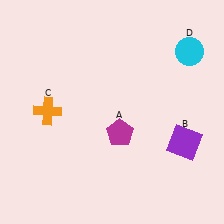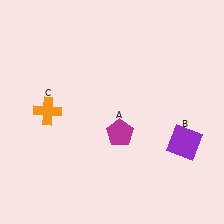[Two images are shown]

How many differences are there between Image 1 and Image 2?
There is 1 difference between the two images.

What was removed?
The cyan circle (D) was removed in Image 2.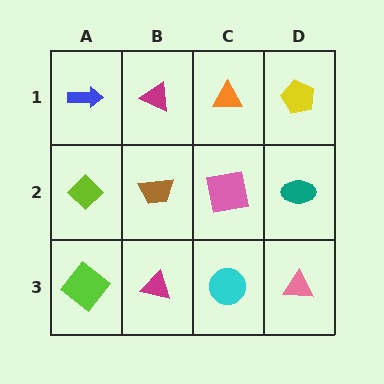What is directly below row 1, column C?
A pink square.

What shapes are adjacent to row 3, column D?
A teal ellipse (row 2, column D), a cyan circle (row 3, column C).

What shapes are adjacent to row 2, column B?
A magenta triangle (row 1, column B), a magenta triangle (row 3, column B), a lime diamond (row 2, column A), a pink square (row 2, column C).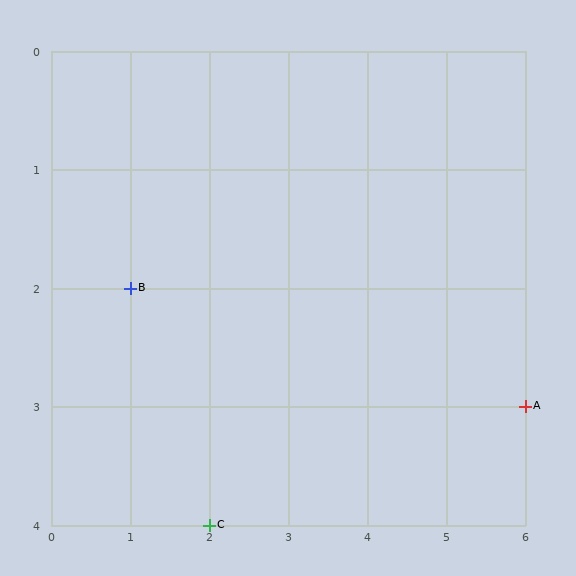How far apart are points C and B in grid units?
Points C and B are 1 column and 2 rows apart (about 2.2 grid units diagonally).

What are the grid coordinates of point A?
Point A is at grid coordinates (6, 3).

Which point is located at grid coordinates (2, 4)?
Point C is at (2, 4).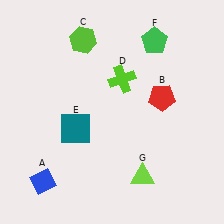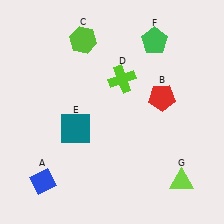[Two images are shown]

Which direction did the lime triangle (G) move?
The lime triangle (G) moved right.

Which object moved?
The lime triangle (G) moved right.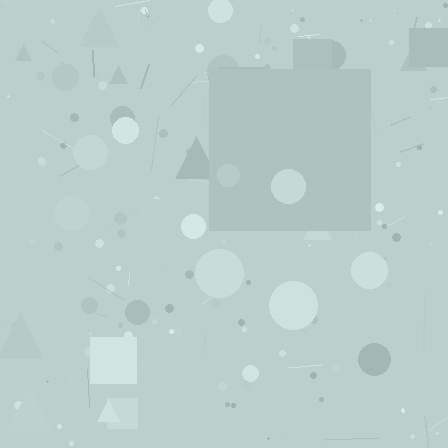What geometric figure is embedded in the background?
A square is embedded in the background.